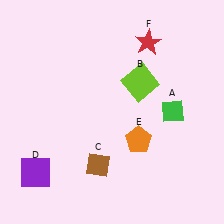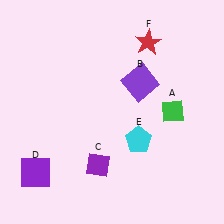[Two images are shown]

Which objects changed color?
B changed from lime to purple. C changed from brown to purple. E changed from orange to cyan.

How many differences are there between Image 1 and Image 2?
There are 3 differences between the two images.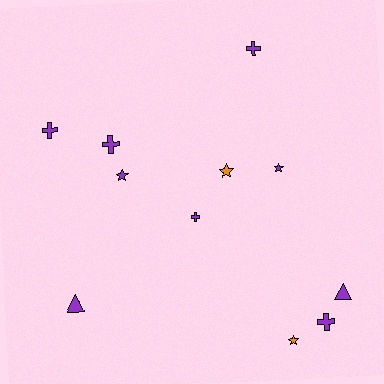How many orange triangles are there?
There are no orange triangles.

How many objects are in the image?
There are 11 objects.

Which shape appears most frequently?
Cross, with 5 objects.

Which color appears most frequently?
Purple, with 9 objects.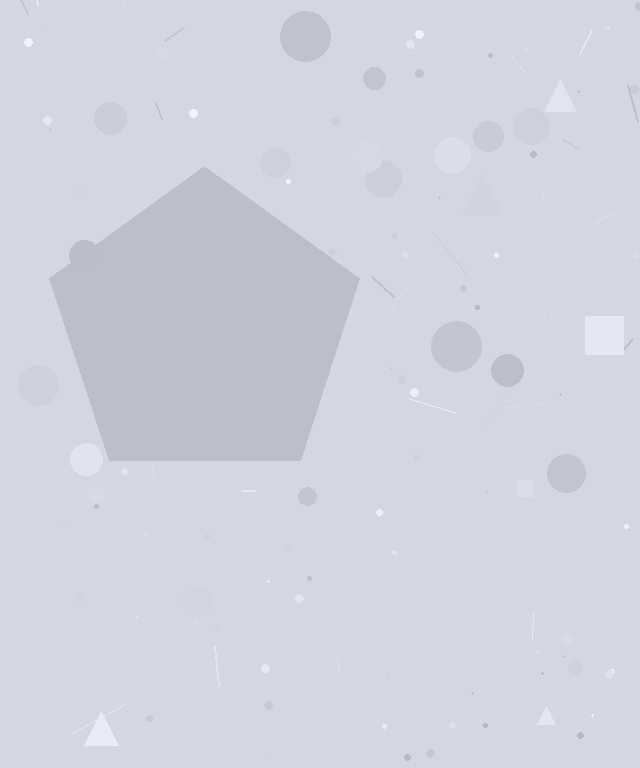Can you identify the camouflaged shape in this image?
The camouflaged shape is a pentagon.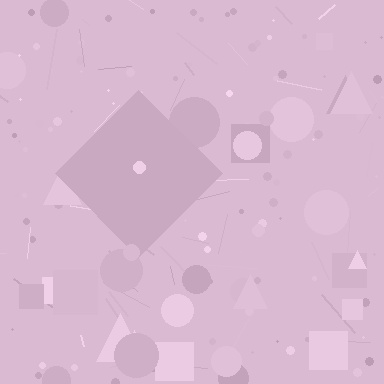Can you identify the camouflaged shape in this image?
The camouflaged shape is a diamond.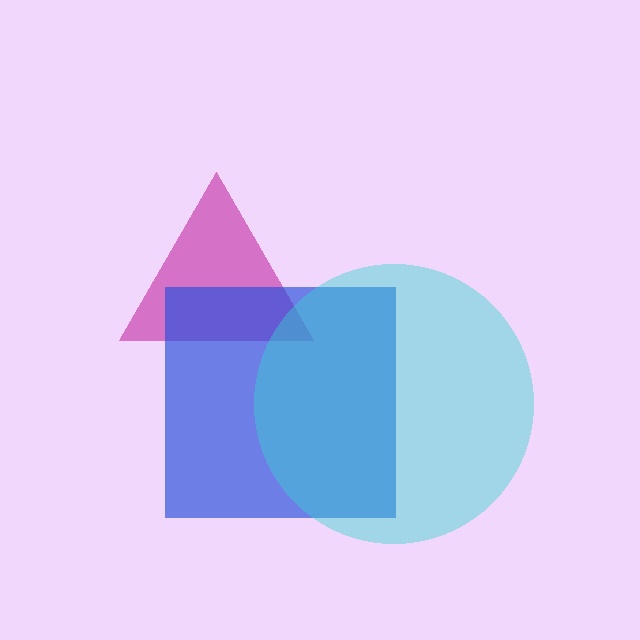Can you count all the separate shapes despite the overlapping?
Yes, there are 3 separate shapes.